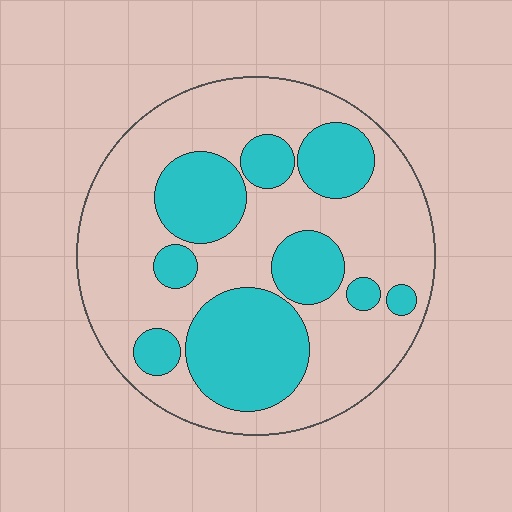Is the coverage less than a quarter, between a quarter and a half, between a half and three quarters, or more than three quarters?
Between a quarter and a half.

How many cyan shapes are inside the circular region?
9.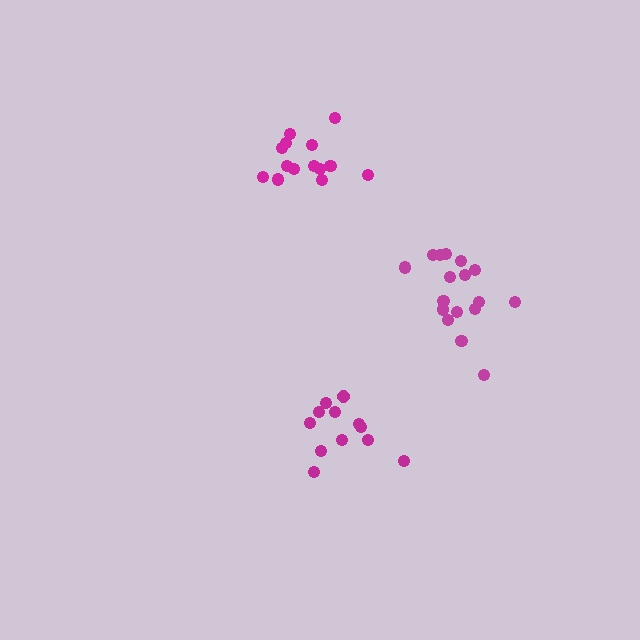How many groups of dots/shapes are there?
There are 3 groups.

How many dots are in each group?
Group 1: 17 dots, Group 2: 14 dots, Group 3: 12 dots (43 total).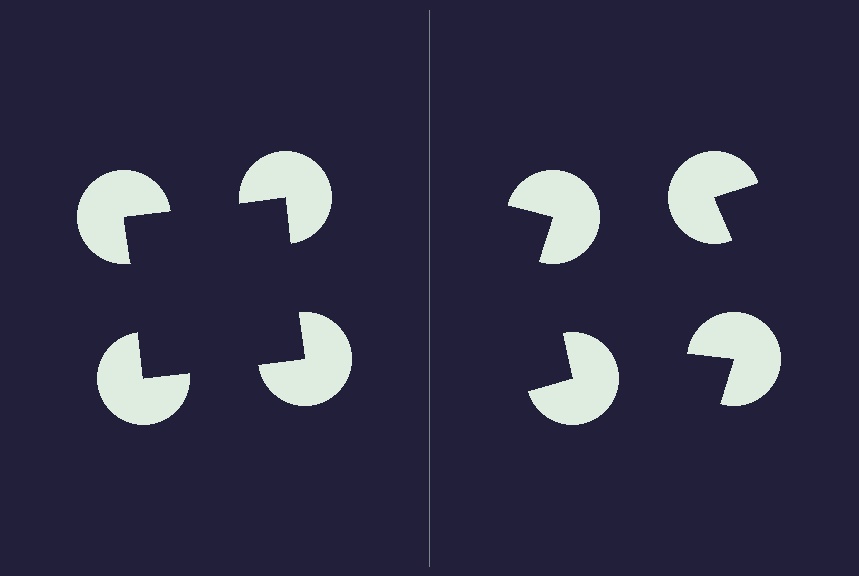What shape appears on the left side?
An illusory square.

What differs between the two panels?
The pac-man discs are positioned identically on both sides; only the wedge orientations differ. On the left they align to a square; on the right they are misaligned.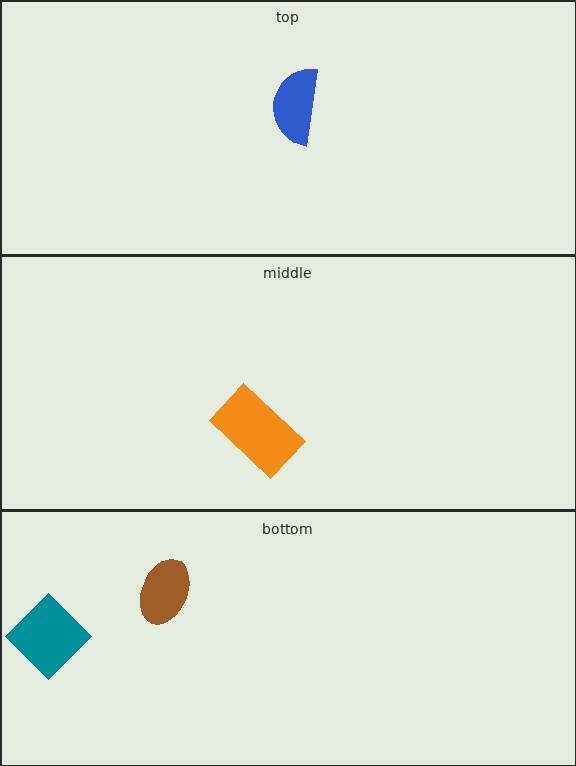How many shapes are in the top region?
1.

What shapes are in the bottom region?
The teal diamond, the brown ellipse.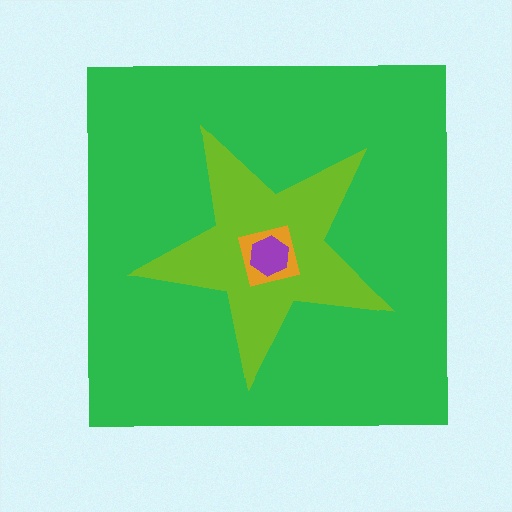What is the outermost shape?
The green square.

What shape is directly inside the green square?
The lime star.